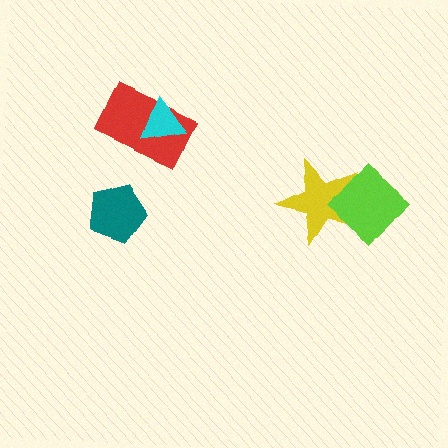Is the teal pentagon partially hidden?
No, no other shape covers it.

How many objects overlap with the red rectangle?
1 object overlaps with the red rectangle.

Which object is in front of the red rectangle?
The cyan triangle is in front of the red rectangle.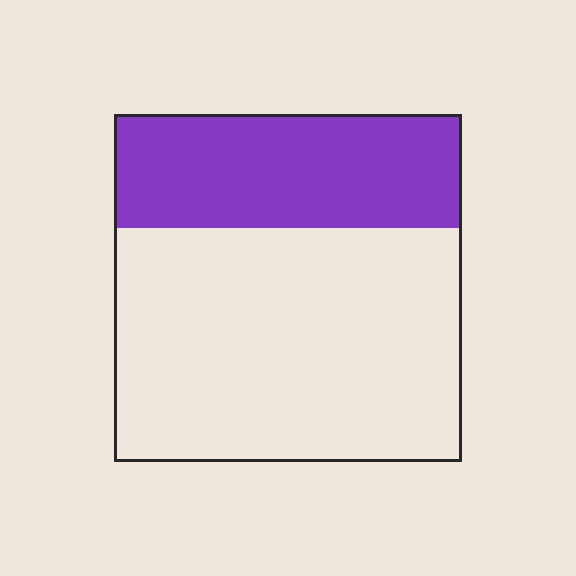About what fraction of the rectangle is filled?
About one third (1/3).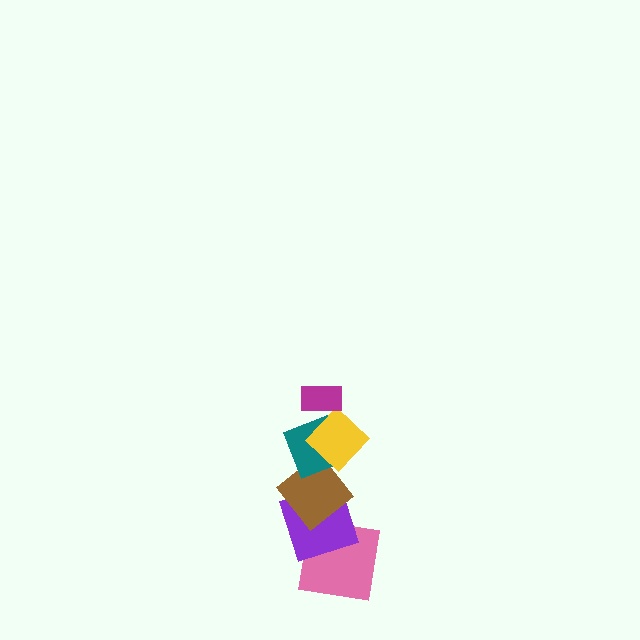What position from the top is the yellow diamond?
The yellow diamond is 2nd from the top.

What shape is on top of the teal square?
The yellow diamond is on top of the teal square.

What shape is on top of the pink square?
The purple square is on top of the pink square.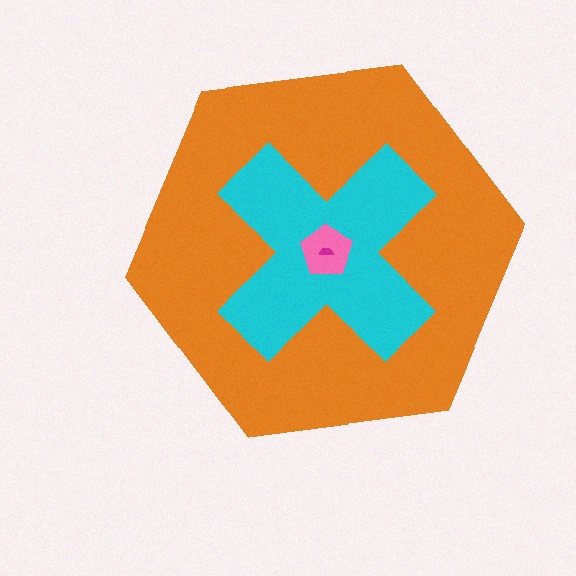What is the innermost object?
The magenta semicircle.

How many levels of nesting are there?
4.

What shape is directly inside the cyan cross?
The pink pentagon.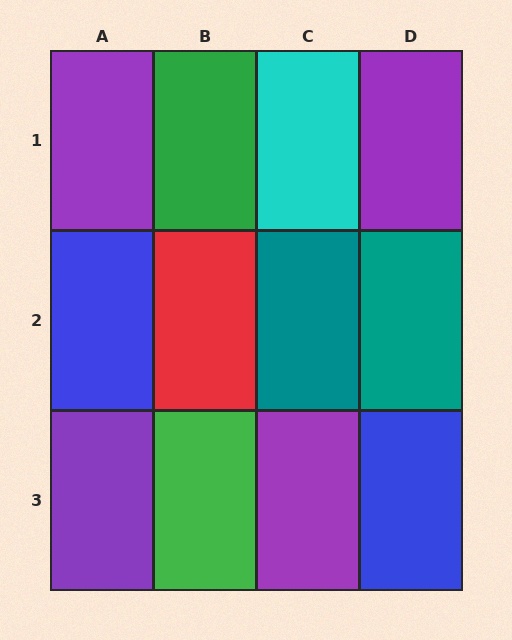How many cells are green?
2 cells are green.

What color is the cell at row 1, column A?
Purple.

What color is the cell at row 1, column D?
Purple.